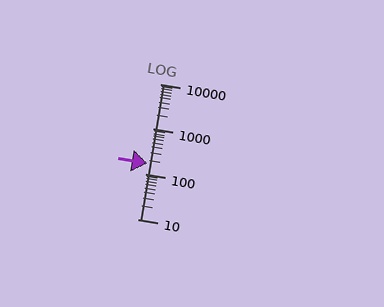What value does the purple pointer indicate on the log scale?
The pointer indicates approximately 170.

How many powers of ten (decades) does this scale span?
The scale spans 3 decades, from 10 to 10000.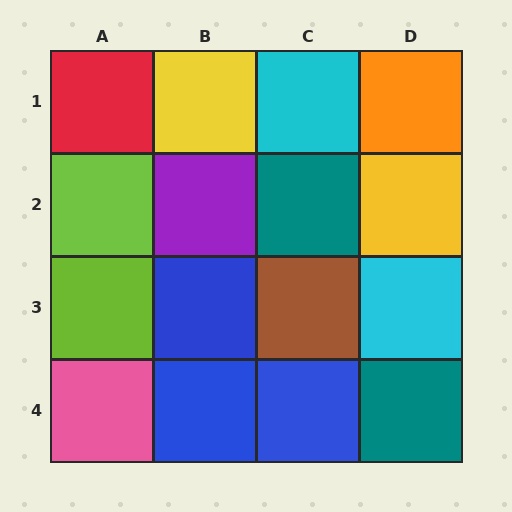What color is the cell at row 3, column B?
Blue.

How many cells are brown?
1 cell is brown.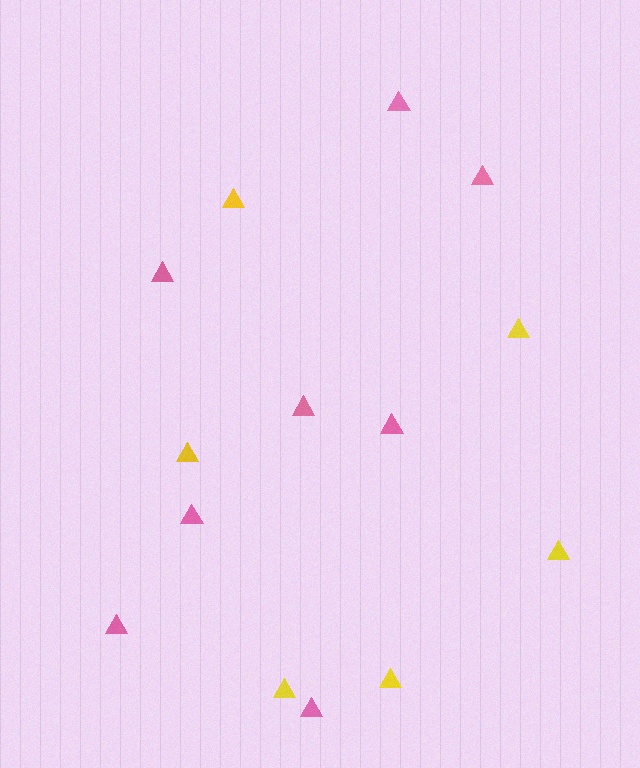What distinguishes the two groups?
There are 2 groups: one group of yellow triangles (6) and one group of pink triangles (8).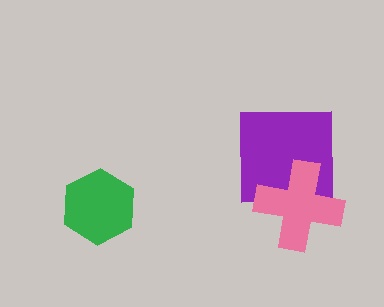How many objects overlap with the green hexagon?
0 objects overlap with the green hexagon.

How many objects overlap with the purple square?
1 object overlaps with the purple square.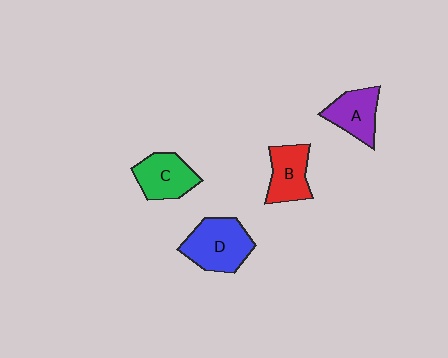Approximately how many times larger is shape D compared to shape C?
Approximately 1.3 times.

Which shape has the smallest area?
Shape A (purple).